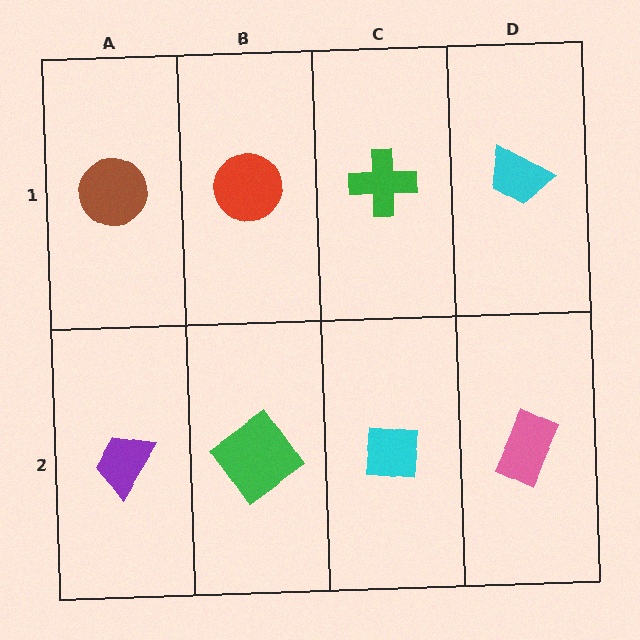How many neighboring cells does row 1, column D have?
2.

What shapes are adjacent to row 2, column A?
A brown circle (row 1, column A), a green diamond (row 2, column B).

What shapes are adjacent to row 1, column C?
A cyan square (row 2, column C), a red circle (row 1, column B), a cyan trapezoid (row 1, column D).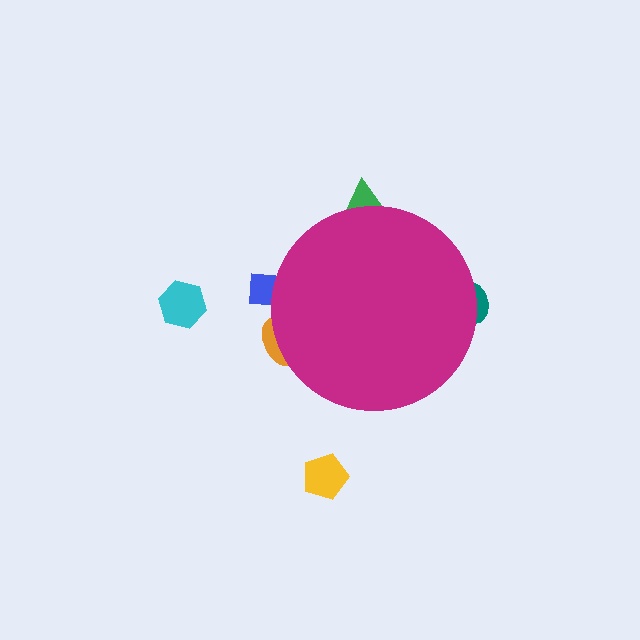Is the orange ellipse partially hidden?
Yes, the orange ellipse is partially hidden behind the magenta circle.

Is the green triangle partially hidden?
Yes, the green triangle is partially hidden behind the magenta circle.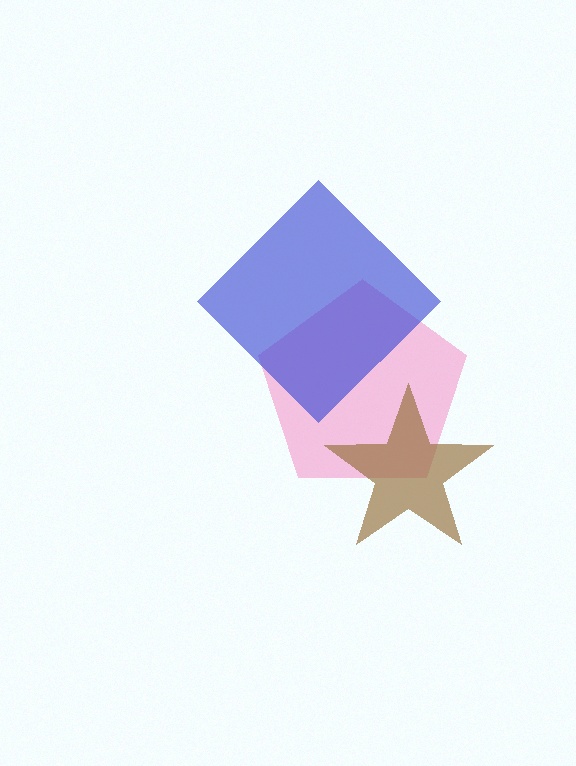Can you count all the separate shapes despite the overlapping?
Yes, there are 3 separate shapes.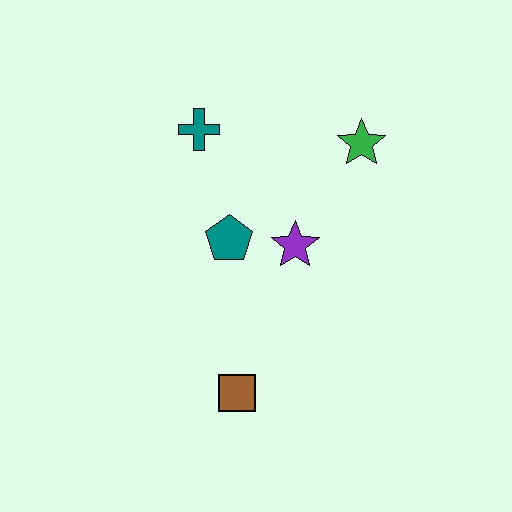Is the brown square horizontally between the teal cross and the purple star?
Yes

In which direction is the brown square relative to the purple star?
The brown square is below the purple star.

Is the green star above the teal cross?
No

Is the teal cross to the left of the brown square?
Yes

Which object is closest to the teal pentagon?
The purple star is closest to the teal pentagon.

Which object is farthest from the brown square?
The green star is farthest from the brown square.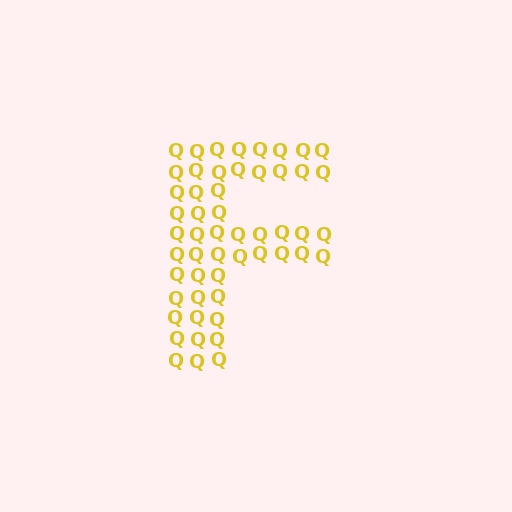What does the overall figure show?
The overall figure shows the letter F.